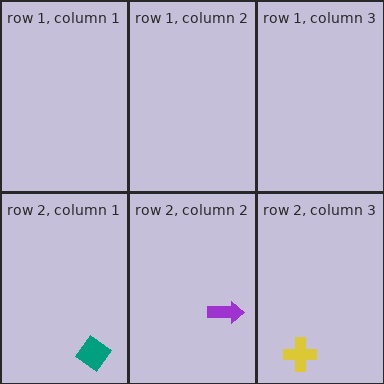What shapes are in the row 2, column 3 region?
The yellow cross.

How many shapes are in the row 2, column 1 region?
1.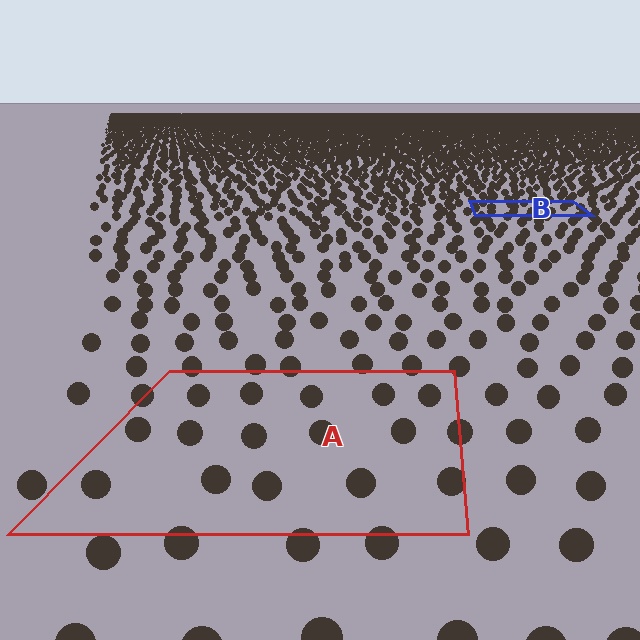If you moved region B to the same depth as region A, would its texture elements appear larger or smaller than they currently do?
They would appear larger. At a closer depth, the same texture elements are projected at a bigger on-screen size.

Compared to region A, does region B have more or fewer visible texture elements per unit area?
Region B has more texture elements per unit area — they are packed more densely because it is farther away.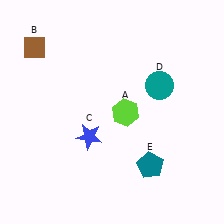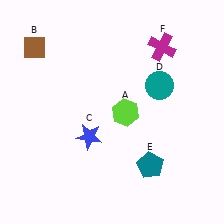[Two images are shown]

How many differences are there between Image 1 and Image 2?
There is 1 difference between the two images.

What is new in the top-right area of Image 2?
A magenta cross (F) was added in the top-right area of Image 2.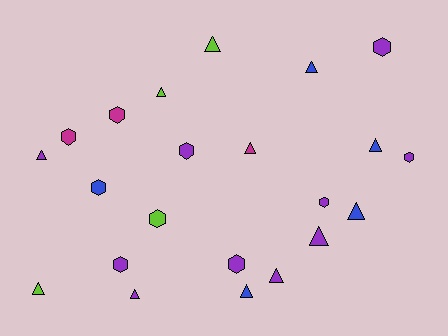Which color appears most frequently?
Purple, with 10 objects.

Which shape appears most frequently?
Triangle, with 12 objects.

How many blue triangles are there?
There are 4 blue triangles.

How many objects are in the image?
There are 22 objects.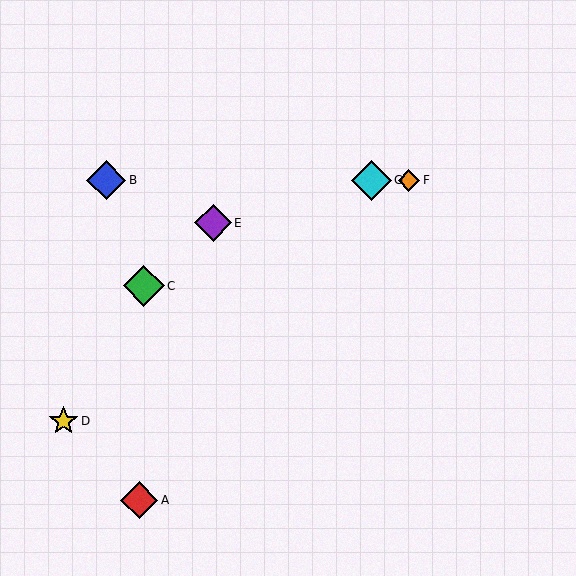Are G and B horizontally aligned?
Yes, both are at y≈180.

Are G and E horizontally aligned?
No, G is at y≈180 and E is at y≈223.